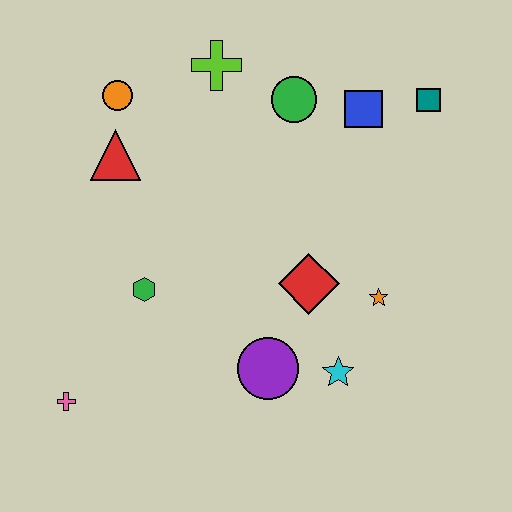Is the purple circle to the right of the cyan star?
No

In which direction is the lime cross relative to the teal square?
The lime cross is to the left of the teal square.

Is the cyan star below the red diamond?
Yes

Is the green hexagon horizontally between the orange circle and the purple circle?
Yes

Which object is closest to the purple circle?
The cyan star is closest to the purple circle.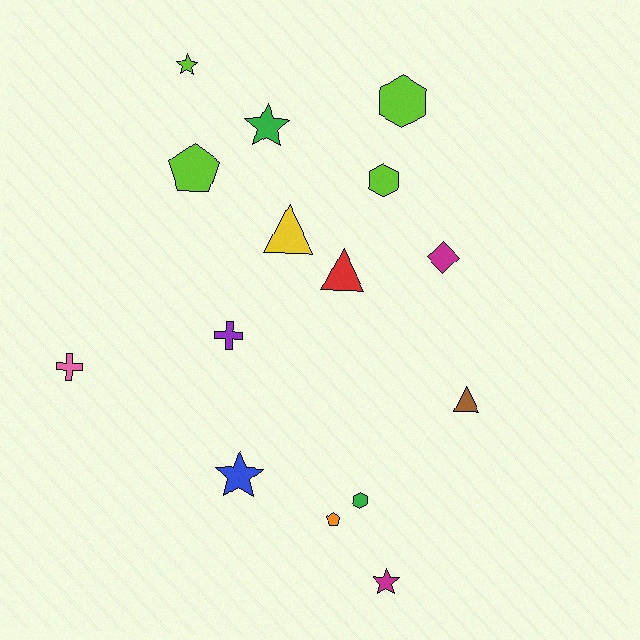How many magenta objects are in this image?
There are 2 magenta objects.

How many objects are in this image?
There are 15 objects.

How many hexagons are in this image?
There are 3 hexagons.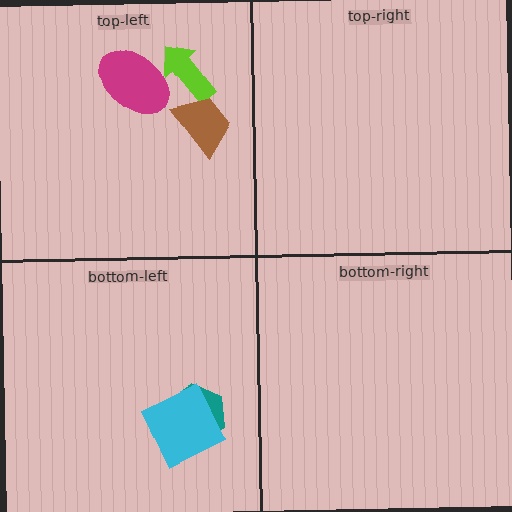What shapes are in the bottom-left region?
The teal hexagon, the cyan diamond.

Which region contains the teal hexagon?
The bottom-left region.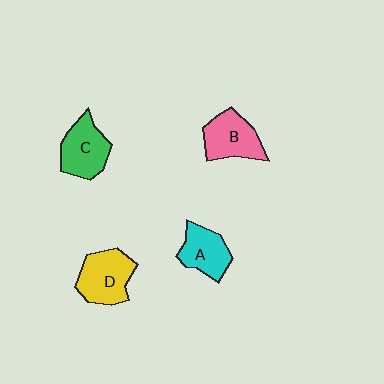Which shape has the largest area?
Shape D (yellow).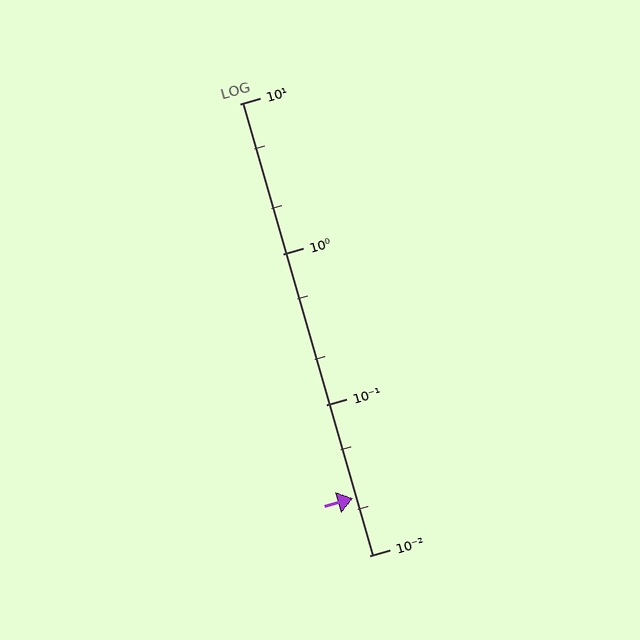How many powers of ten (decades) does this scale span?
The scale spans 3 decades, from 0.01 to 10.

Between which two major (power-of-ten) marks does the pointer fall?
The pointer is between 0.01 and 0.1.